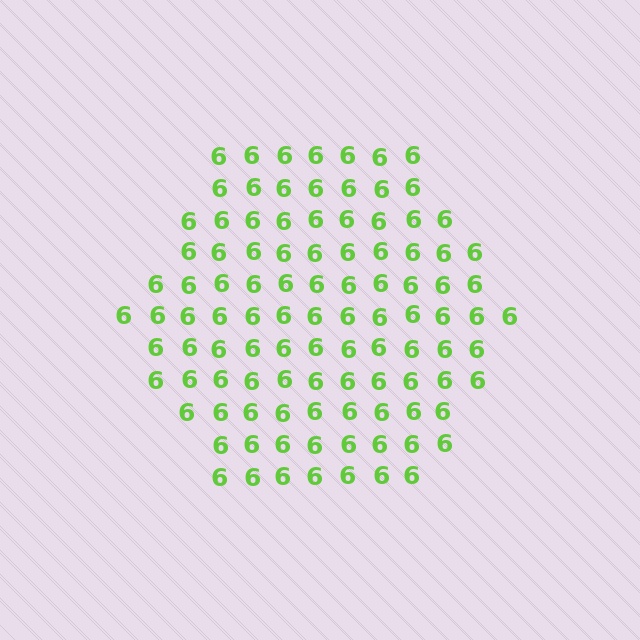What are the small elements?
The small elements are digit 6's.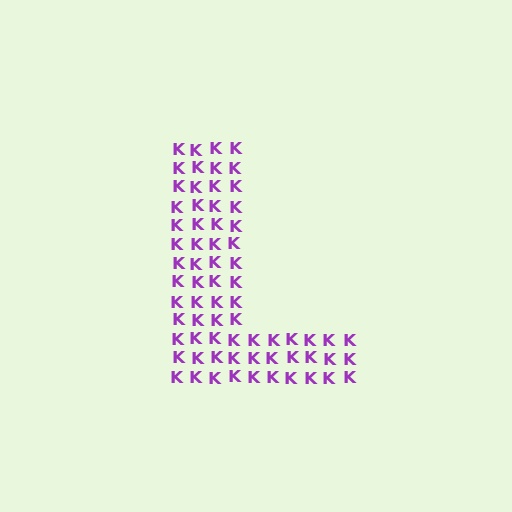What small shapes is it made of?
It is made of small letter K's.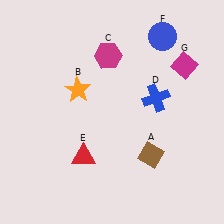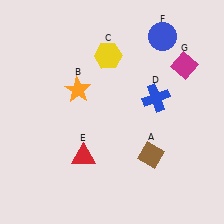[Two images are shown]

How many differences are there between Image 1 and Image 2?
There is 1 difference between the two images.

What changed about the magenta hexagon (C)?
In Image 1, C is magenta. In Image 2, it changed to yellow.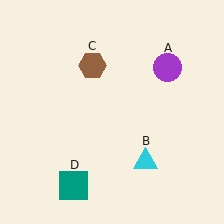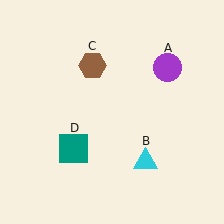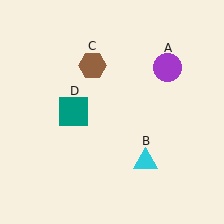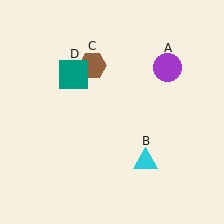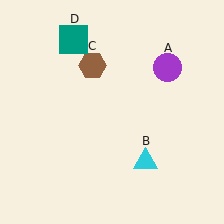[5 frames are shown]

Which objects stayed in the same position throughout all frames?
Purple circle (object A) and cyan triangle (object B) and brown hexagon (object C) remained stationary.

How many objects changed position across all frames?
1 object changed position: teal square (object D).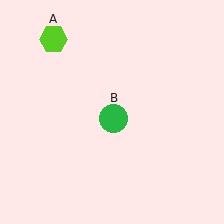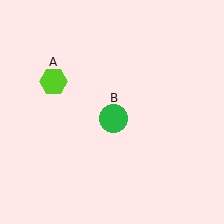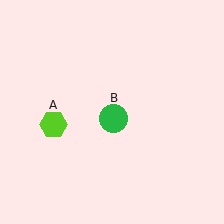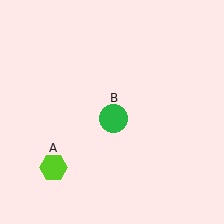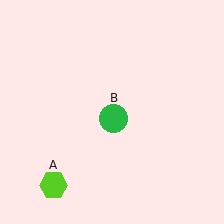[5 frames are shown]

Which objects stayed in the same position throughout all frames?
Green circle (object B) remained stationary.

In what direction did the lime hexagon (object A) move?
The lime hexagon (object A) moved down.